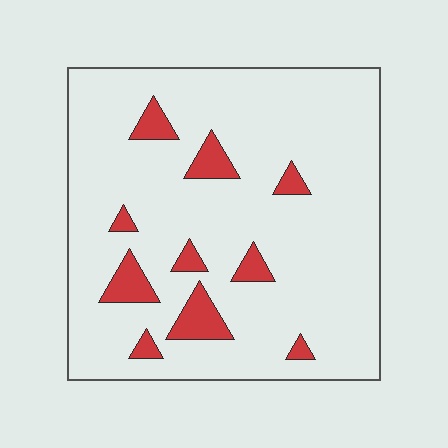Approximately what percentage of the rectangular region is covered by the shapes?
Approximately 10%.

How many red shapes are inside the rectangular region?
10.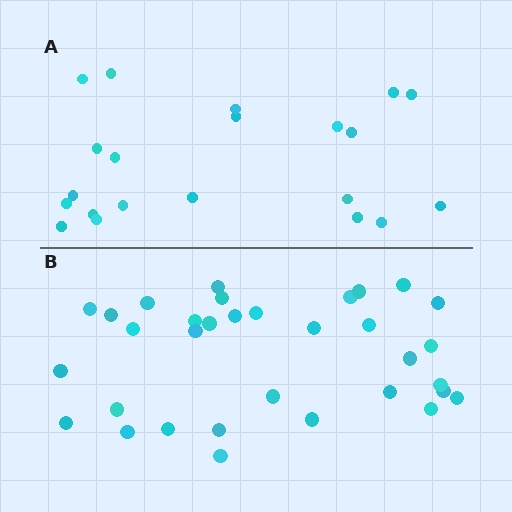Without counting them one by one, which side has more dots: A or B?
Region B (the bottom region) has more dots.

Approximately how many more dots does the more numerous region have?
Region B has roughly 12 or so more dots than region A.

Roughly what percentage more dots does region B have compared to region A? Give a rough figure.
About 55% more.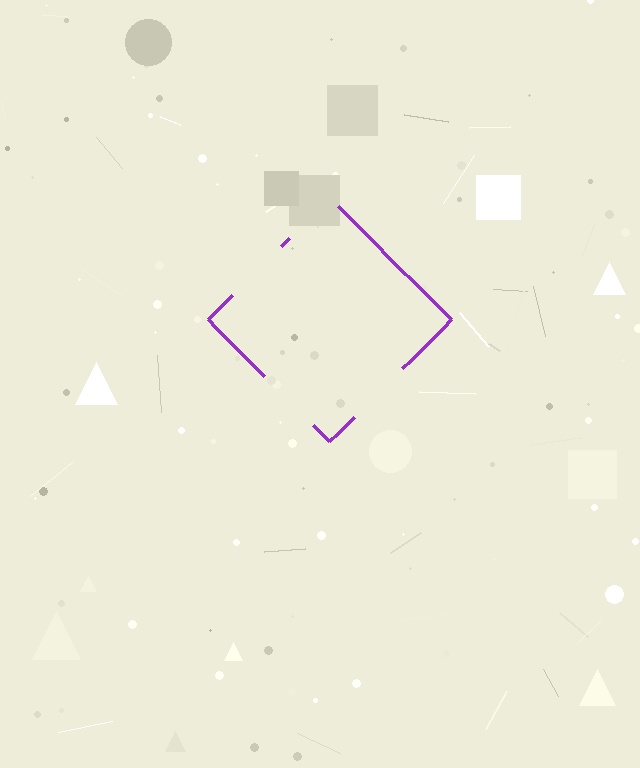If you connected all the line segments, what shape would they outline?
They would outline a diamond.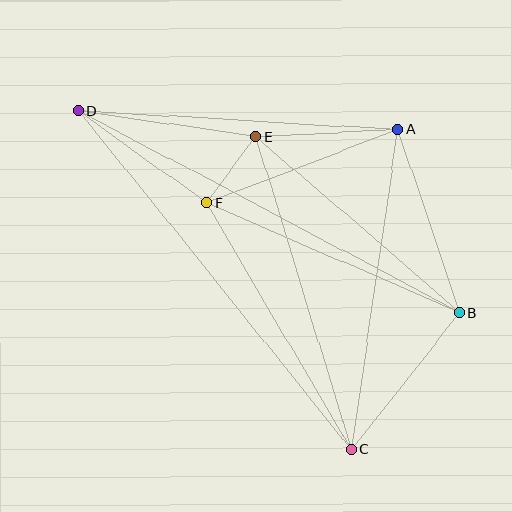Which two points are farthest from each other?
Points C and D are farthest from each other.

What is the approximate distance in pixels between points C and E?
The distance between C and E is approximately 327 pixels.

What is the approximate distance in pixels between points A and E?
The distance between A and E is approximately 142 pixels.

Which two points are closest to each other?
Points E and F are closest to each other.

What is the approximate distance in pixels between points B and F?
The distance between B and F is approximately 276 pixels.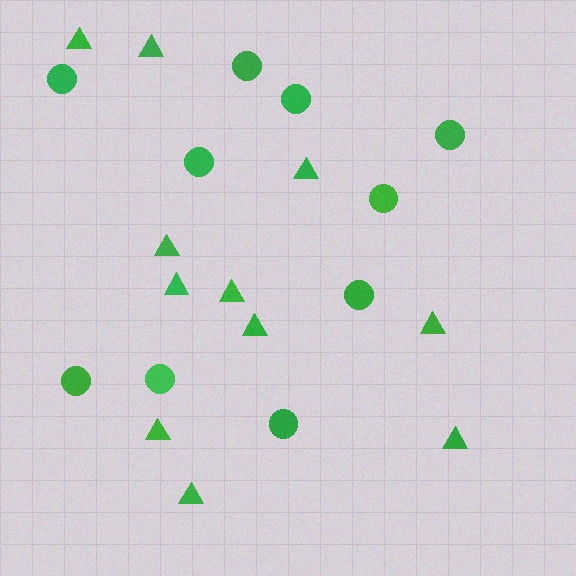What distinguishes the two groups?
There are 2 groups: one group of circles (10) and one group of triangles (11).